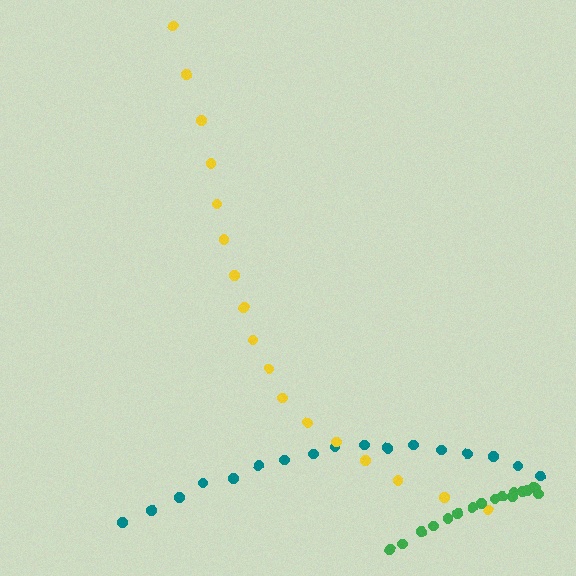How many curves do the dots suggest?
There are 3 distinct paths.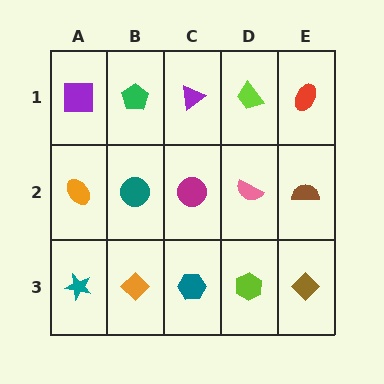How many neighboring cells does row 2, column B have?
4.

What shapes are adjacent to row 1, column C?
A magenta circle (row 2, column C), a green pentagon (row 1, column B), a lime trapezoid (row 1, column D).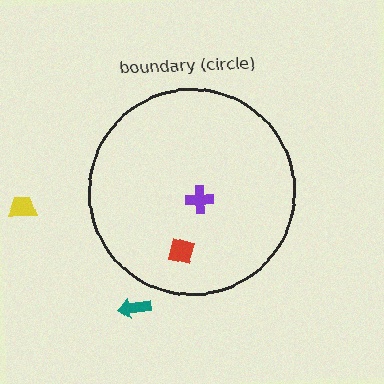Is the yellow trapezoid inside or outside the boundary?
Outside.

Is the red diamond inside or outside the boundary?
Inside.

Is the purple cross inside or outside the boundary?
Inside.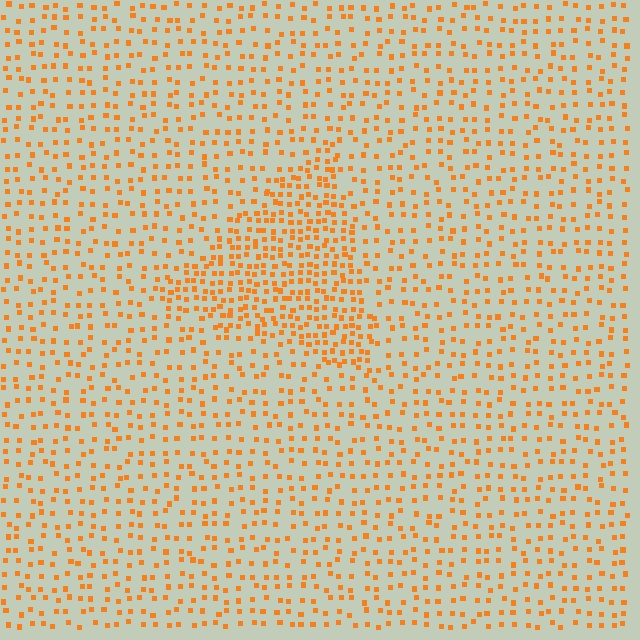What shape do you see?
I see a triangle.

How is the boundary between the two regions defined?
The boundary is defined by a change in element density (approximately 2.0x ratio). All elements are the same color, size, and shape.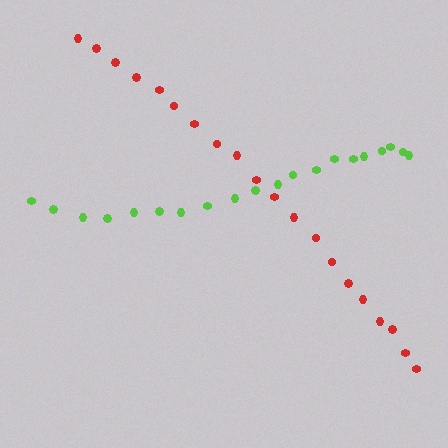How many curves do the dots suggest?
There are 2 distinct paths.